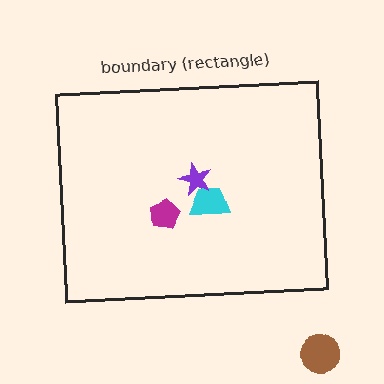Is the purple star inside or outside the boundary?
Inside.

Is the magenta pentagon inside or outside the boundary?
Inside.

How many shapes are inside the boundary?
3 inside, 1 outside.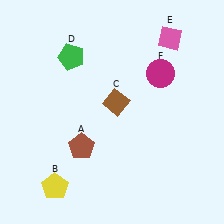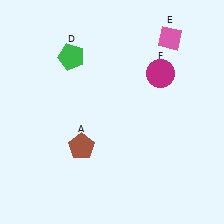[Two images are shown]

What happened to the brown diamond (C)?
The brown diamond (C) was removed in Image 2. It was in the top-right area of Image 1.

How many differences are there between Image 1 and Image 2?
There are 2 differences between the two images.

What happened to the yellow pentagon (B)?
The yellow pentagon (B) was removed in Image 2. It was in the bottom-left area of Image 1.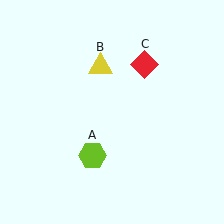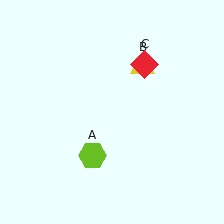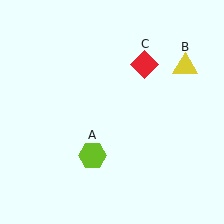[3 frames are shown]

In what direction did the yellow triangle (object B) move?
The yellow triangle (object B) moved right.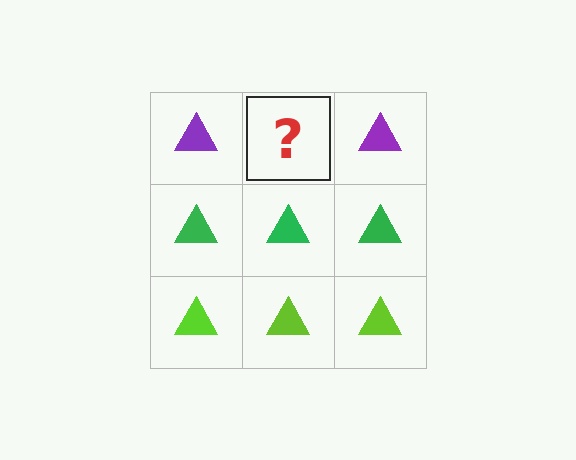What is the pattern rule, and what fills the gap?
The rule is that each row has a consistent color. The gap should be filled with a purple triangle.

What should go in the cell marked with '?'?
The missing cell should contain a purple triangle.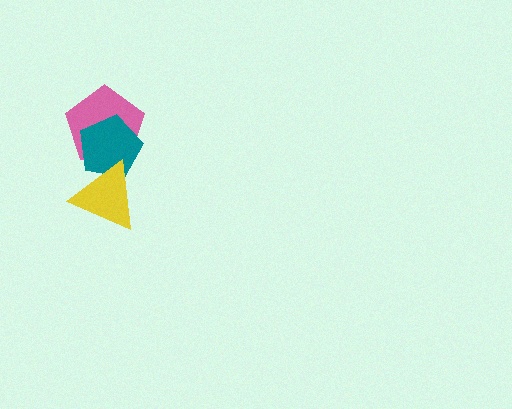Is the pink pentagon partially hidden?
Yes, it is partially covered by another shape.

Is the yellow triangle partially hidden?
No, no other shape covers it.